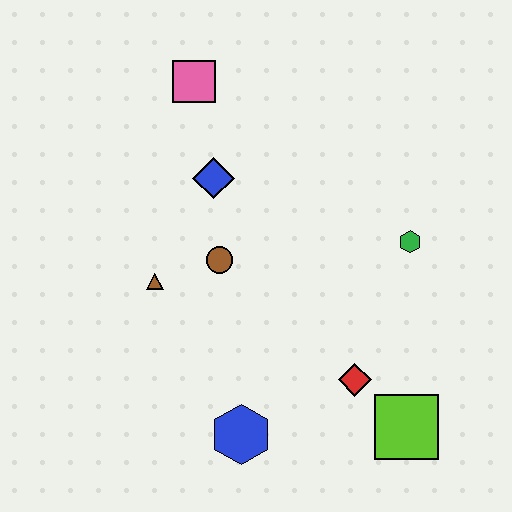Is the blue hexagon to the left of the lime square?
Yes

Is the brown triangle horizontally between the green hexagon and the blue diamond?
No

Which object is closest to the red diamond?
The lime square is closest to the red diamond.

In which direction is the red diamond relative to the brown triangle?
The red diamond is to the right of the brown triangle.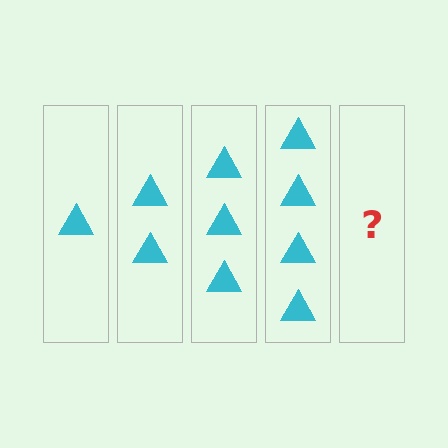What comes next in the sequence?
The next element should be 5 triangles.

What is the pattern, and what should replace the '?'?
The pattern is that each step adds one more triangle. The '?' should be 5 triangles.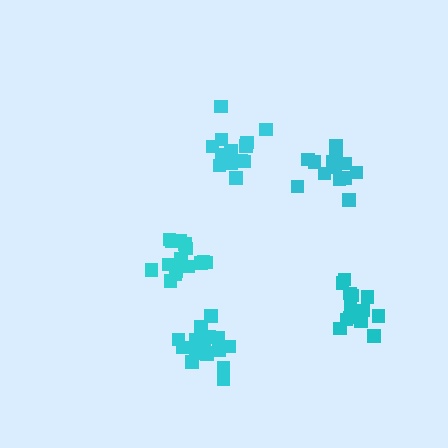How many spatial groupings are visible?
There are 5 spatial groupings.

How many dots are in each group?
Group 1: 14 dots, Group 2: 15 dots, Group 3: 15 dots, Group 4: 16 dots, Group 5: 13 dots (73 total).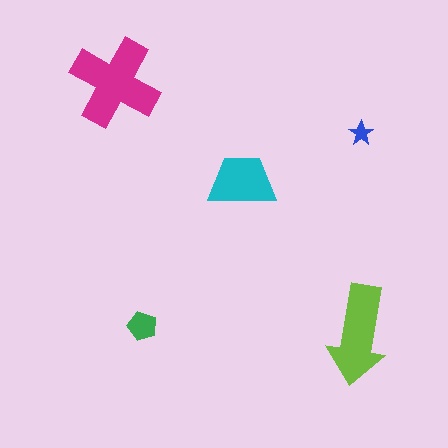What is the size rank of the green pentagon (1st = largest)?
4th.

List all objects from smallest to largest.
The blue star, the green pentagon, the cyan trapezoid, the lime arrow, the magenta cross.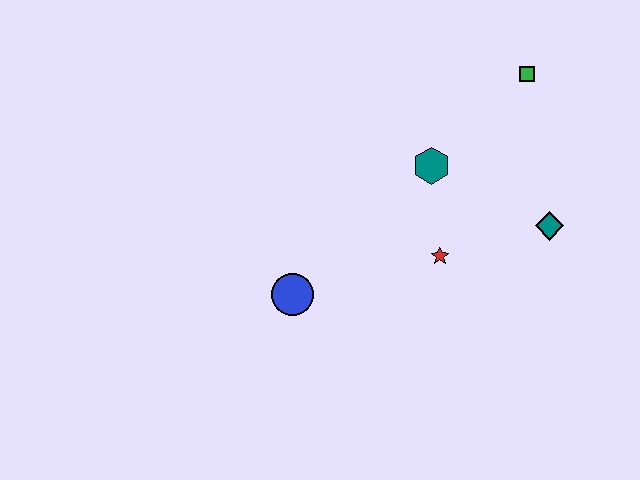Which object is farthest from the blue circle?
The green square is farthest from the blue circle.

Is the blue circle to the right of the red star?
No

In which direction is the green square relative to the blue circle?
The green square is to the right of the blue circle.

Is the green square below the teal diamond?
No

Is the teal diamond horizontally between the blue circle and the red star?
No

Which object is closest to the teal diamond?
The red star is closest to the teal diamond.